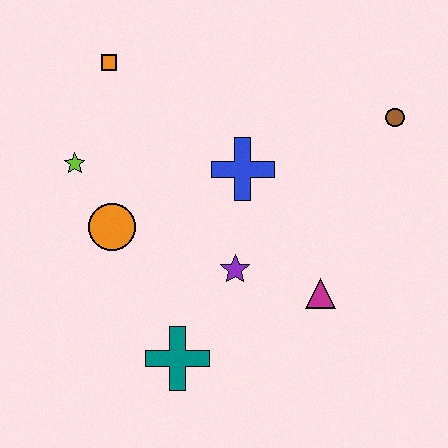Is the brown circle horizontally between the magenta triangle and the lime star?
No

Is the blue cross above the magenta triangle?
Yes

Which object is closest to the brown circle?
The blue cross is closest to the brown circle.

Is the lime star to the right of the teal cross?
No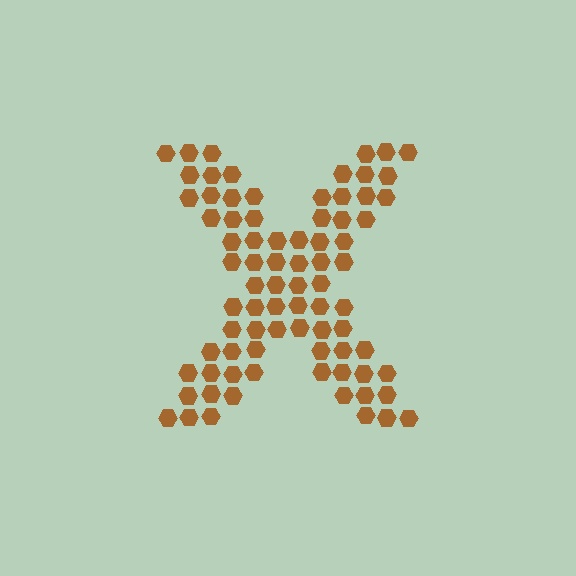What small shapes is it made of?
It is made of small hexagons.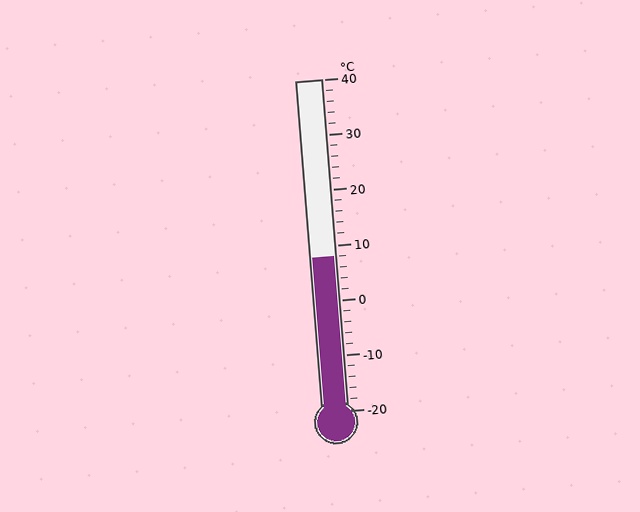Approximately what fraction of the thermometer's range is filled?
The thermometer is filled to approximately 45% of its range.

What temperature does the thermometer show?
The thermometer shows approximately 8°C.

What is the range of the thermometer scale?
The thermometer scale ranges from -20°C to 40°C.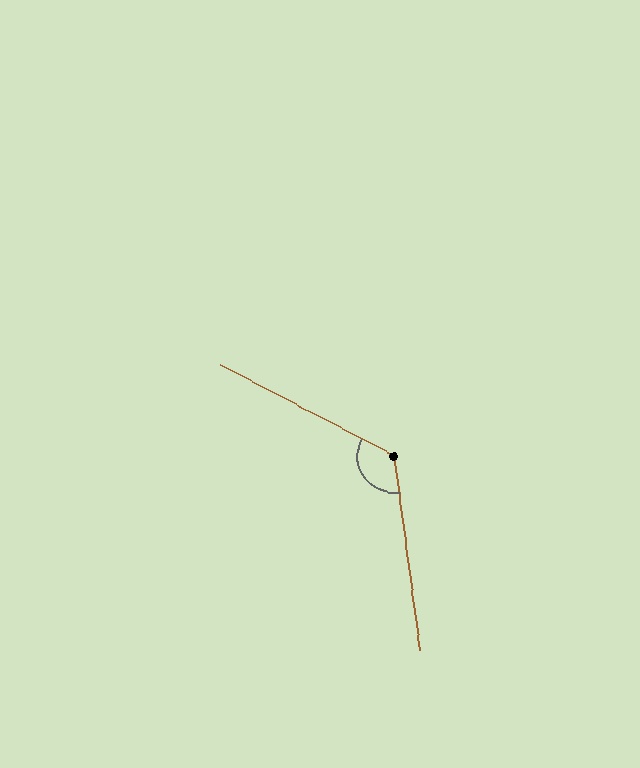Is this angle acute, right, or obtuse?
It is obtuse.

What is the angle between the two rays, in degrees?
Approximately 125 degrees.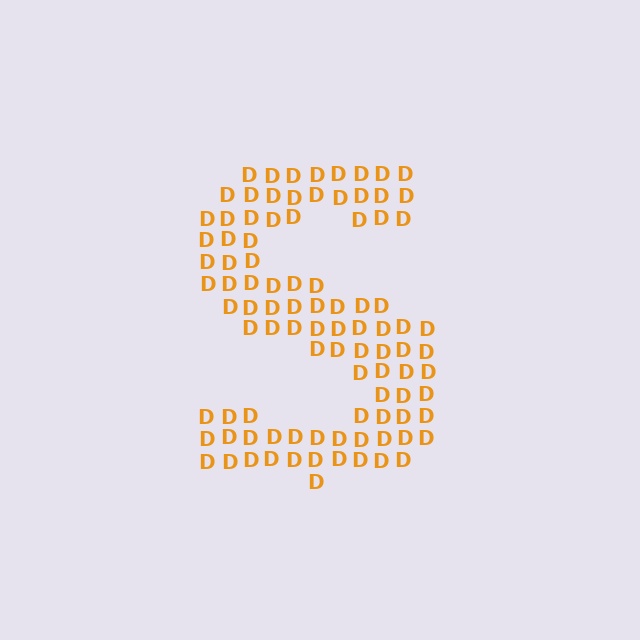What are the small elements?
The small elements are letter D's.